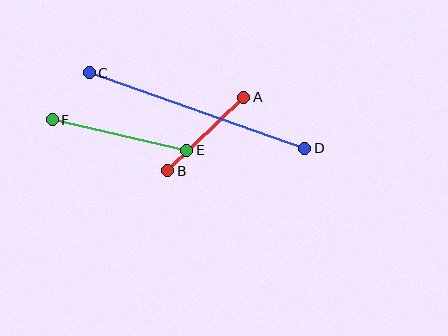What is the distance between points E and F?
The distance is approximately 138 pixels.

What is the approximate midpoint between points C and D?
The midpoint is at approximately (197, 110) pixels.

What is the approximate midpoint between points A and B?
The midpoint is at approximately (206, 134) pixels.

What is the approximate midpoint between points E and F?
The midpoint is at approximately (119, 135) pixels.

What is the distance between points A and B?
The distance is approximately 106 pixels.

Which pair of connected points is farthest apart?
Points C and D are farthest apart.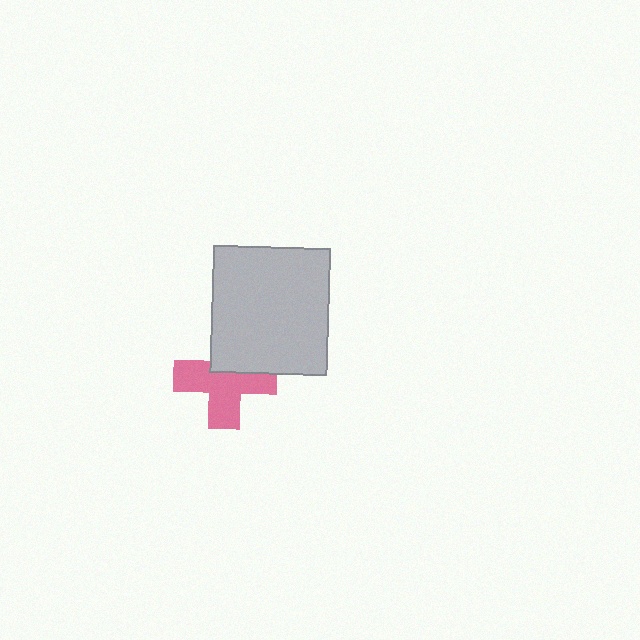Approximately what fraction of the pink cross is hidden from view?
Roughly 35% of the pink cross is hidden behind the light gray rectangle.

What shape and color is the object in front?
The object in front is a light gray rectangle.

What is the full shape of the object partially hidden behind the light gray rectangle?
The partially hidden object is a pink cross.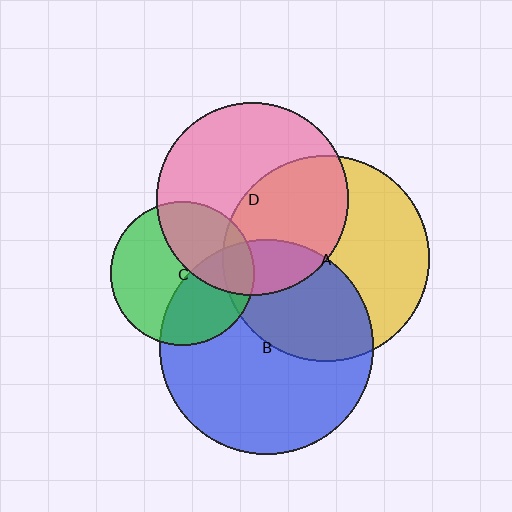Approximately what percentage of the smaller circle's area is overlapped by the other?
Approximately 15%.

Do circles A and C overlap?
Yes.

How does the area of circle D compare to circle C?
Approximately 1.8 times.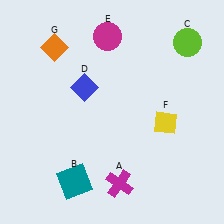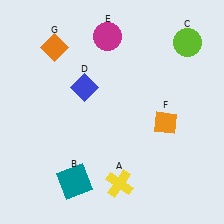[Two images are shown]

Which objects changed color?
A changed from magenta to yellow. F changed from yellow to orange.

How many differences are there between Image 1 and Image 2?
There are 2 differences between the two images.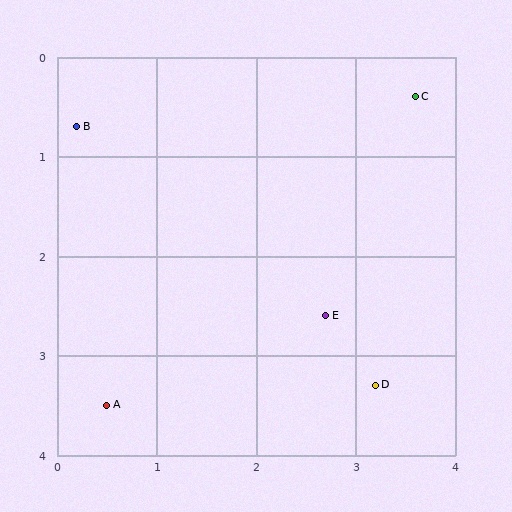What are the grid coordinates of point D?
Point D is at approximately (3.2, 3.3).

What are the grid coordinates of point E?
Point E is at approximately (2.7, 2.6).